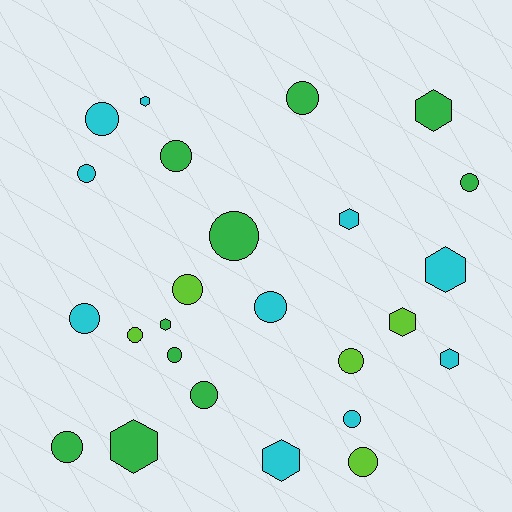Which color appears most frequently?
Cyan, with 10 objects.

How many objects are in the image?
There are 25 objects.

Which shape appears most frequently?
Circle, with 16 objects.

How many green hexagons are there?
There are 3 green hexagons.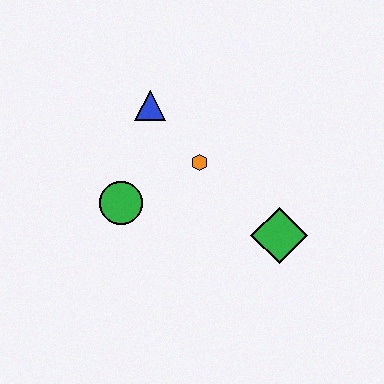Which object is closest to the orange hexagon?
The blue triangle is closest to the orange hexagon.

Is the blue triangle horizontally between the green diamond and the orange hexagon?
No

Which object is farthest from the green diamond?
The blue triangle is farthest from the green diamond.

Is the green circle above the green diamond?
Yes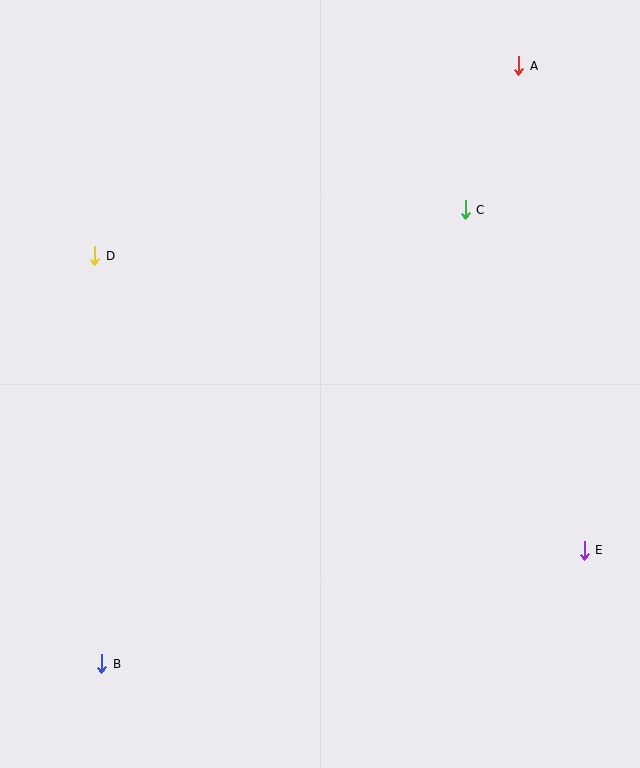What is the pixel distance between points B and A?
The distance between B and A is 730 pixels.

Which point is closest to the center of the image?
Point C at (465, 210) is closest to the center.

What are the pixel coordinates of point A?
Point A is at (519, 66).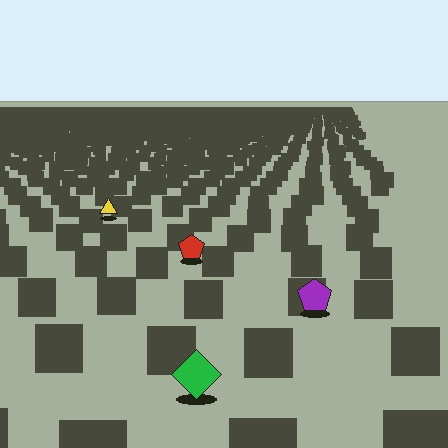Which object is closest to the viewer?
The green diamond is closest. The texture marks near it are larger and more spread out.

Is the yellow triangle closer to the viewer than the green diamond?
No. The green diamond is closer — you can tell from the texture gradient: the ground texture is coarser near it.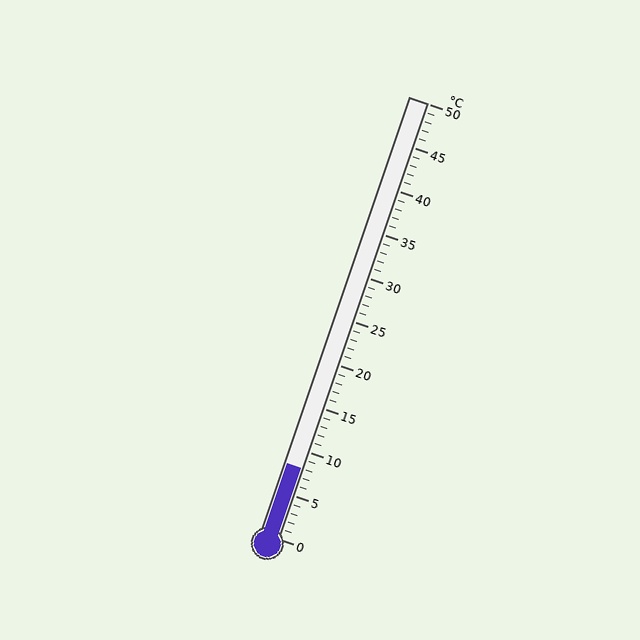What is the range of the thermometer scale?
The thermometer scale ranges from 0°C to 50°C.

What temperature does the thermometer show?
The thermometer shows approximately 8°C.